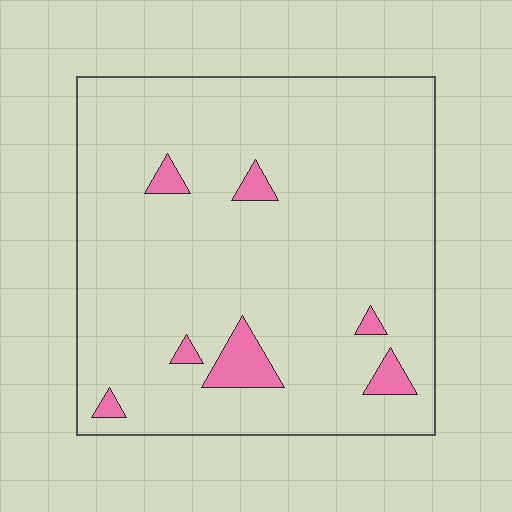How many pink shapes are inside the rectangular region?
7.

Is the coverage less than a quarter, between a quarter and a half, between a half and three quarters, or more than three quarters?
Less than a quarter.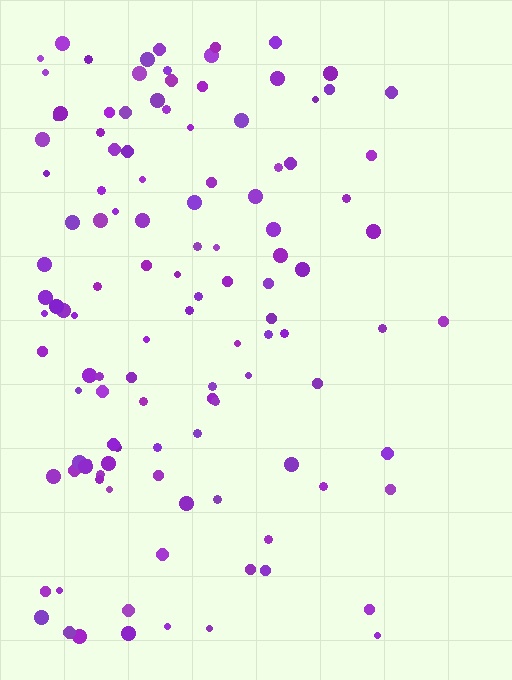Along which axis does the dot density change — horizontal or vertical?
Horizontal.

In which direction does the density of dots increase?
From right to left, with the left side densest.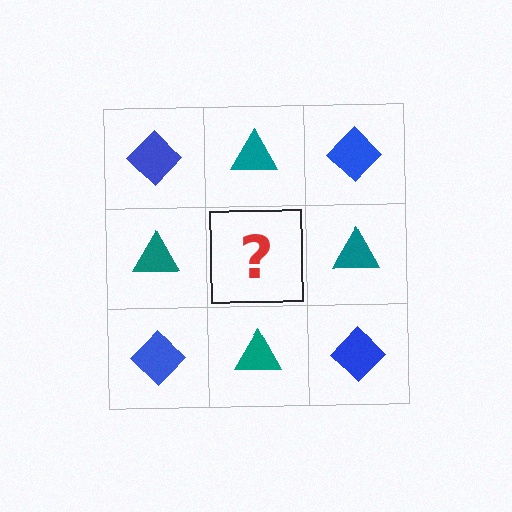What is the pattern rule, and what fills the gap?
The rule is that it alternates blue diamond and teal triangle in a checkerboard pattern. The gap should be filled with a blue diamond.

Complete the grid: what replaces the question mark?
The question mark should be replaced with a blue diamond.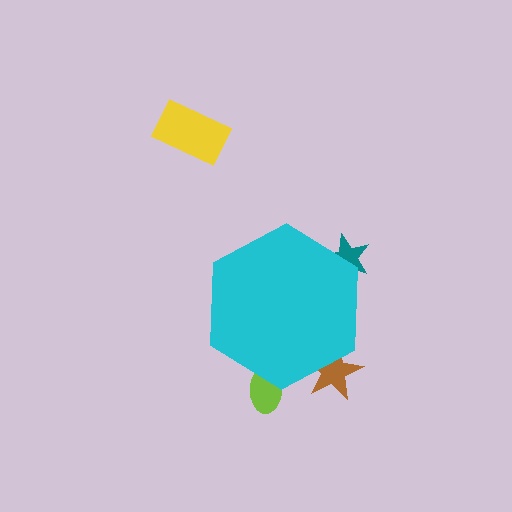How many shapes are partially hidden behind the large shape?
3 shapes are partially hidden.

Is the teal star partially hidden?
Yes, the teal star is partially hidden behind the cyan hexagon.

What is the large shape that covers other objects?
A cyan hexagon.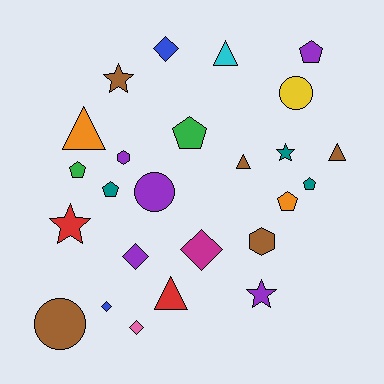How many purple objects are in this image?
There are 5 purple objects.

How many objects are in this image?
There are 25 objects.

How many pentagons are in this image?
There are 6 pentagons.